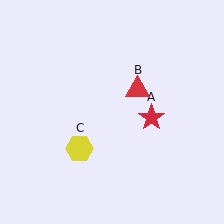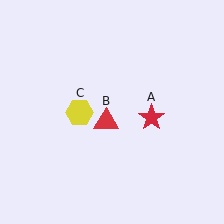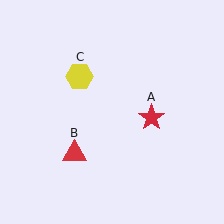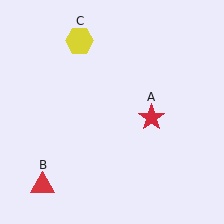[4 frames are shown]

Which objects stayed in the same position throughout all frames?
Red star (object A) remained stationary.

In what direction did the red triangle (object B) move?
The red triangle (object B) moved down and to the left.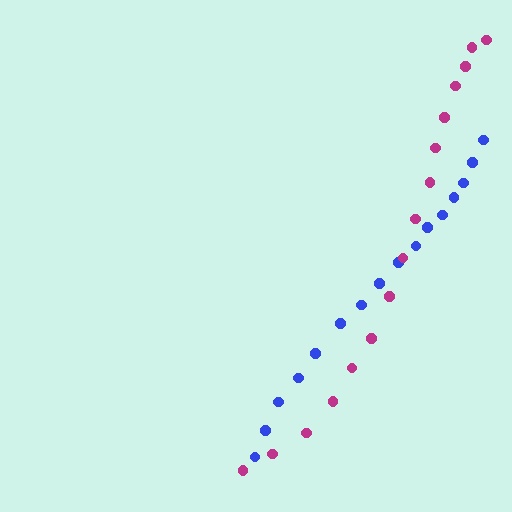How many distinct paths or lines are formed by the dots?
There are 2 distinct paths.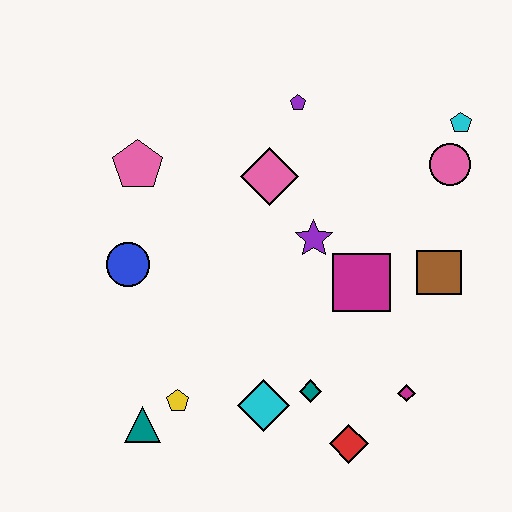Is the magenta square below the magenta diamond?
No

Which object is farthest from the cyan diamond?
The cyan pentagon is farthest from the cyan diamond.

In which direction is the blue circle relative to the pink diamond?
The blue circle is to the left of the pink diamond.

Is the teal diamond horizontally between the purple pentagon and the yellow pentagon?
No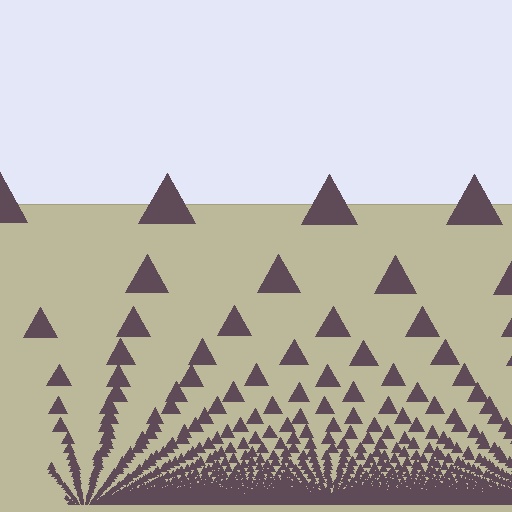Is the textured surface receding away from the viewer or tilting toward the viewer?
The surface appears to tilt toward the viewer. Texture elements get larger and sparser toward the top.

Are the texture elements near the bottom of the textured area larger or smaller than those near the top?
Smaller. The gradient is inverted — elements near the bottom are smaller and denser.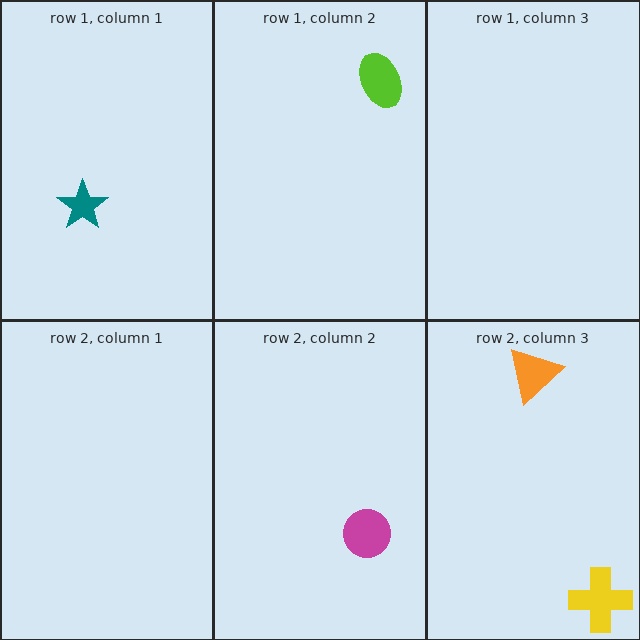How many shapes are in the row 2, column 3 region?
2.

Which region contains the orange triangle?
The row 2, column 3 region.